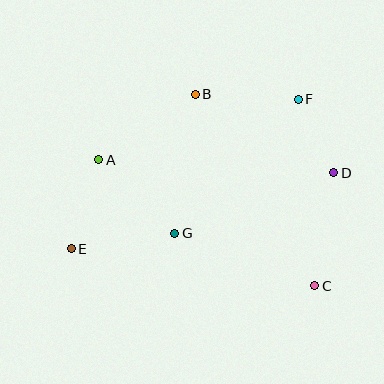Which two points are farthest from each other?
Points D and E are farthest from each other.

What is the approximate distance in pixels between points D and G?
The distance between D and G is approximately 170 pixels.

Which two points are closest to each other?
Points D and F are closest to each other.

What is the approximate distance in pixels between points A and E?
The distance between A and E is approximately 93 pixels.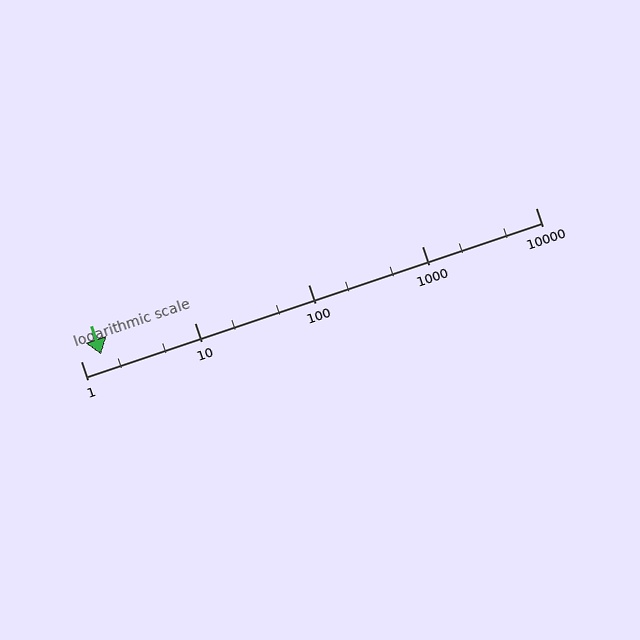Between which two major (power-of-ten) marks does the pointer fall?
The pointer is between 1 and 10.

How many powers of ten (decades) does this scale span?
The scale spans 4 decades, from 1 to 10000.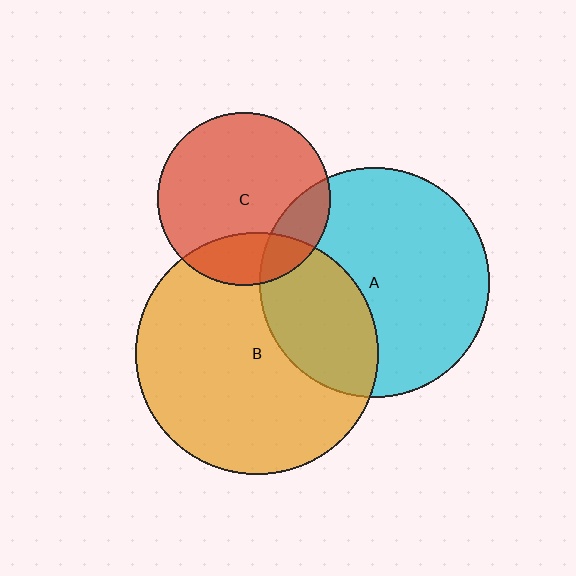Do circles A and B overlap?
Yes.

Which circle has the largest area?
Circle B (orange).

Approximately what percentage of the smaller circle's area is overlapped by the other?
Approximately 30%.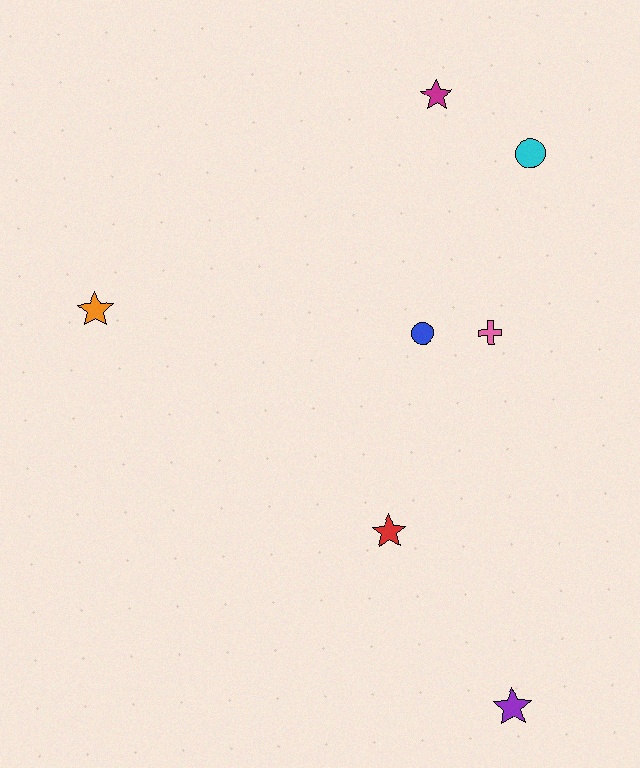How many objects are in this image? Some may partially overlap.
There are 7 objects.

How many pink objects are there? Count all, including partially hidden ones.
There is 1 pink object.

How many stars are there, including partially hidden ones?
There are 4 stars.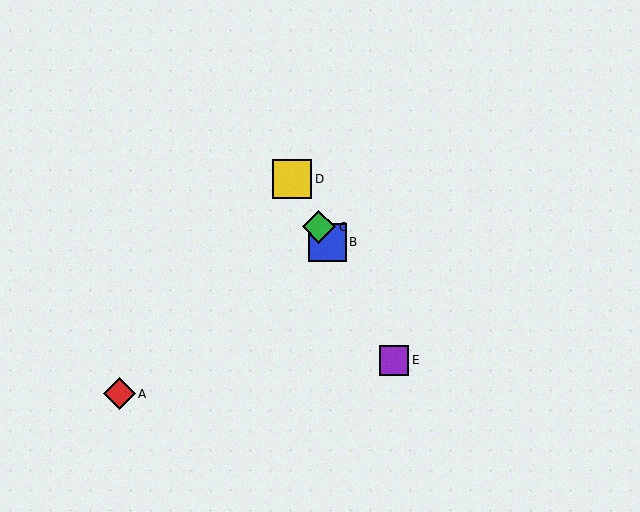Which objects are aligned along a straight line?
Objects B, C, D, E are aligned along a straight line.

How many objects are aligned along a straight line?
4 objects (B, C, D, E) are aligned along a straight line.